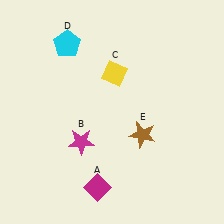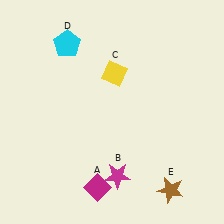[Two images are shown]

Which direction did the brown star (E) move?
The brown star (E) moved down.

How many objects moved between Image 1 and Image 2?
2 objects moved between the two images.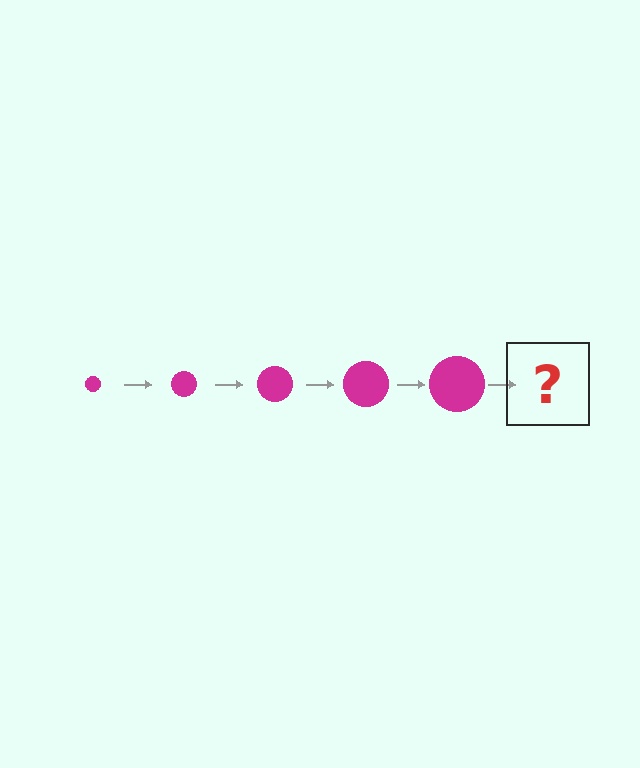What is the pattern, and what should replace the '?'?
The pattern is that the circle gets progressively larger each step. The '?' should be a magenta circle, larger than the previous one.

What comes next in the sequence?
The next element should be a magenta circle, larger than the previous one.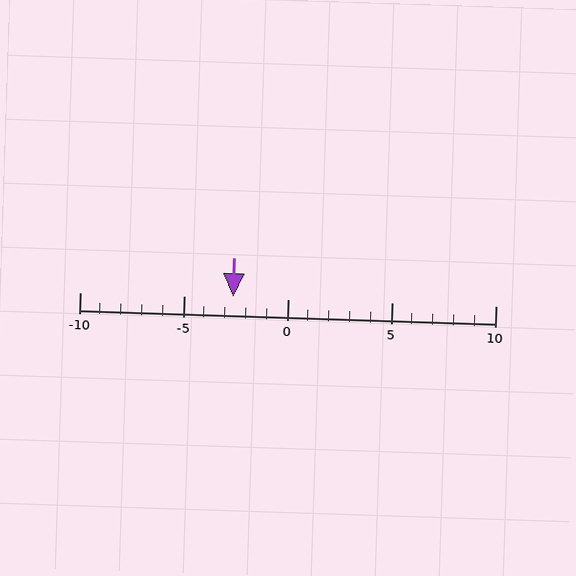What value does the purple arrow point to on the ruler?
The purple arrow points to approximately -3.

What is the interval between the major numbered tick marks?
The major tick marks are spaced 5 units apart.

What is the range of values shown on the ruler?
The ruler shows values from -10 to 10.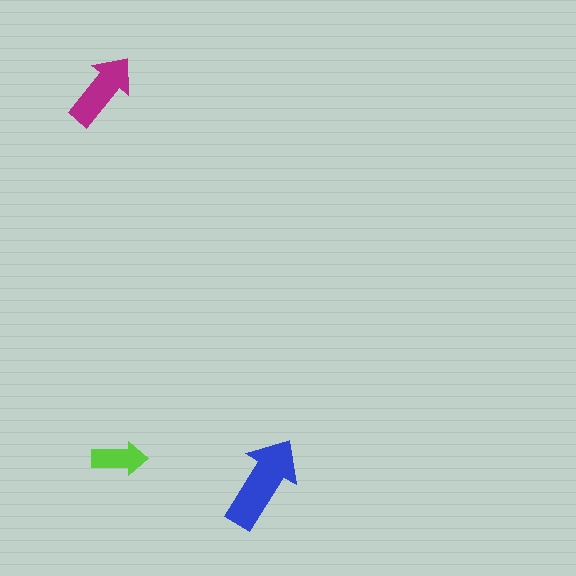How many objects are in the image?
There are 3 objects in the image.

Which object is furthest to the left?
The magenta arrow is leftmost.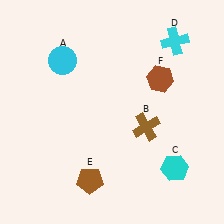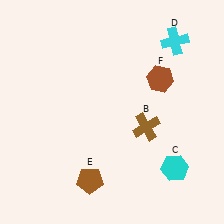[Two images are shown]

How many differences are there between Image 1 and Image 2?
There is 1 difference between the two images.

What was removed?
The cyan circle (A) was removed in Image 2.